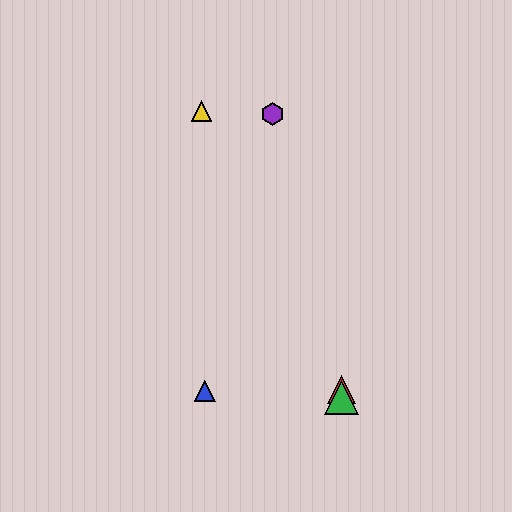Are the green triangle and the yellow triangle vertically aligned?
No, the green triangle is at x≈341 and the yellow triangle is at x≈201.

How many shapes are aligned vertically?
2 shapes (the red triangle, the green triangle) are aligned vertically.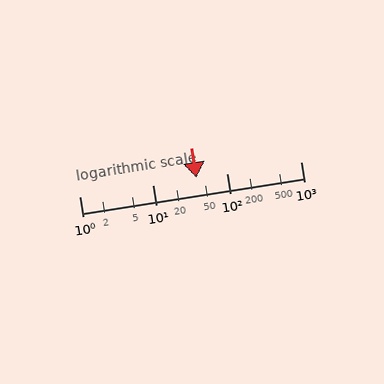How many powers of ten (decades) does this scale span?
The scale spans 3 decades, from 1 to 1000.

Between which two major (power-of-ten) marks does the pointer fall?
The pointer is between 10 and 100.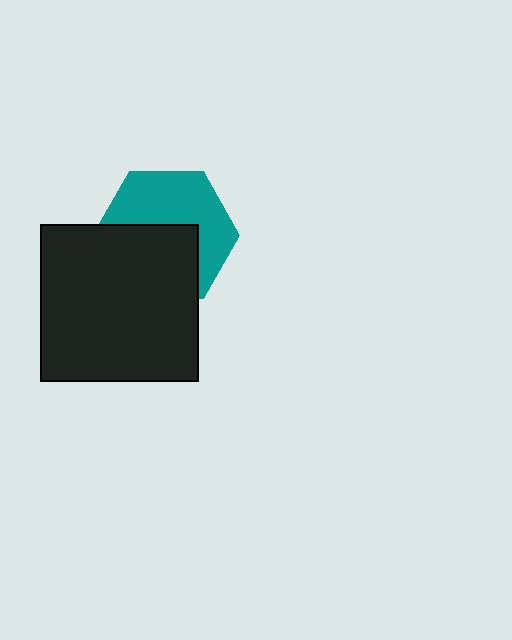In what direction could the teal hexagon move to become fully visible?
The teal hexagon could move up. That would shift it out from behind the black rectangle entirely.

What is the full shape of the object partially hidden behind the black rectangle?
The partially hidden object is a teal hexagon.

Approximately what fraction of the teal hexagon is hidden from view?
Roughly 49% of the teal hexagon is hidden behind the black rectangle.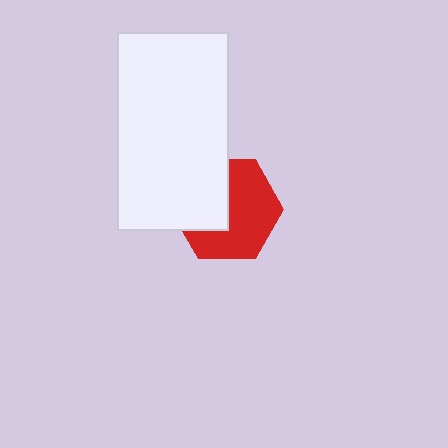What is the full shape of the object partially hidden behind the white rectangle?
The partially hidden object is a red hexagon.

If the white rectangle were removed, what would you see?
You would see the complete red hexagon.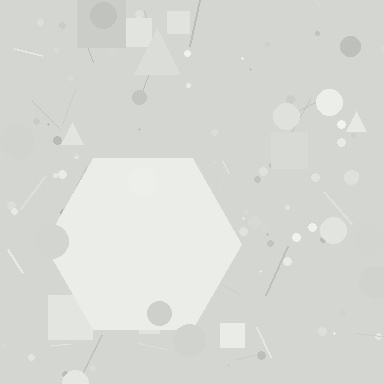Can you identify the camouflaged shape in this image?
The camouflaged shape is a hexagon.